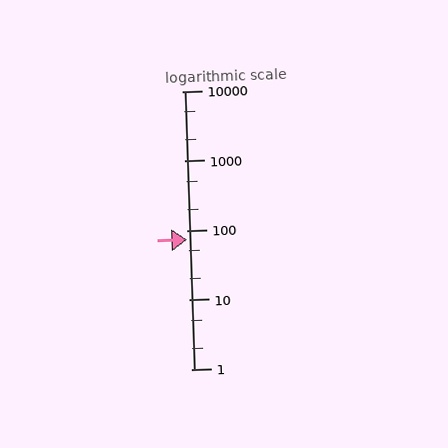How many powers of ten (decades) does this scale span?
The scale spans 4 decades, from 1 to 10000.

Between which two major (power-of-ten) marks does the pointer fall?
The pointer is between 10 and 100.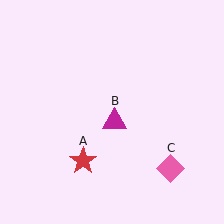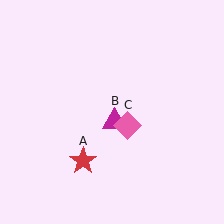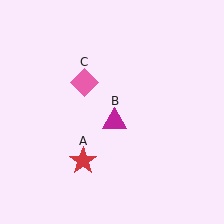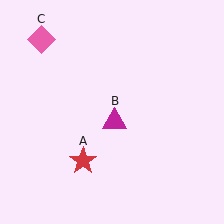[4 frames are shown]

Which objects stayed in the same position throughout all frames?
Red star (object A) and magenta triangle (object B) remained stationary.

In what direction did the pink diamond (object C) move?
The pink diamond (object C) moved up and to the left.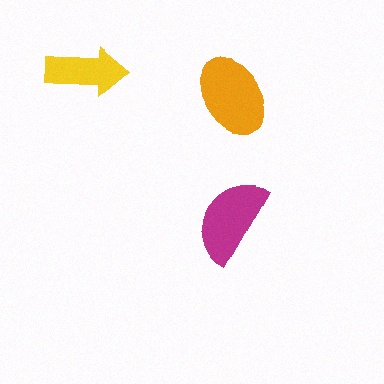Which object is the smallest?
The yellow arrow.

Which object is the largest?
The orange ellipse.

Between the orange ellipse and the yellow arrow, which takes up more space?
The orange ellipse.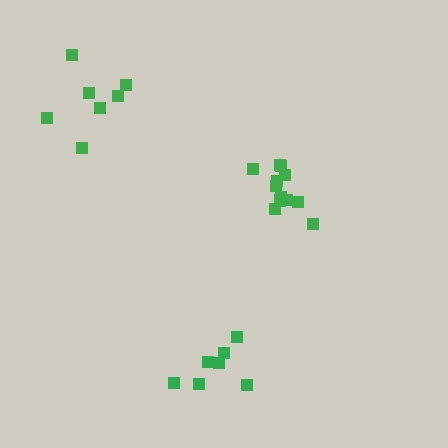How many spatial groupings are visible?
There are 3 spatial groupings.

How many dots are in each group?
Group 1: 13 dots, Group 2: 7 dots, Group 3: 7 dots (27 total).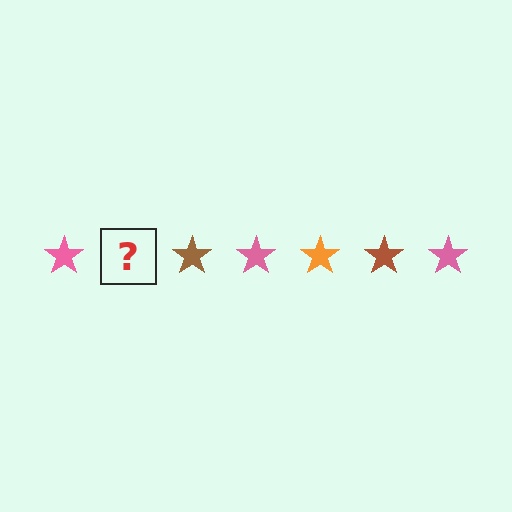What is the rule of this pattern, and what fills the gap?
The rule is that the pattern cycles through pink, orange, brown stars. The gap should be filled with an orange star.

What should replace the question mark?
The question mark should be replaced with an orange star.